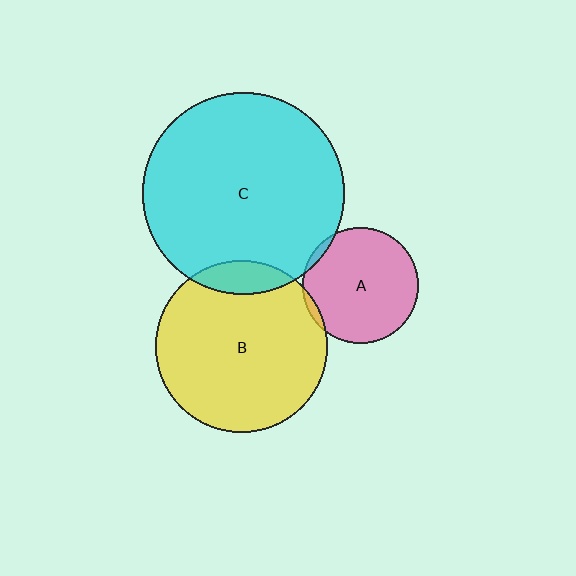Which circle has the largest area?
Circle C (cyan).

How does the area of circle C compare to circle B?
Approximately 1.4 times.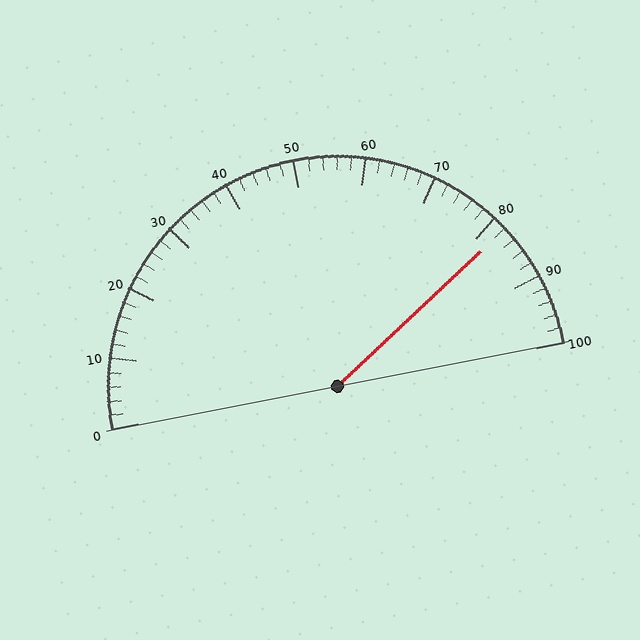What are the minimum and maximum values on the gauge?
The gauge ranges from 0 to 100.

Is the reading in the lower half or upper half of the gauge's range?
The reading is in the upper half of the range (0 to 100).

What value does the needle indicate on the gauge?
The needle indicates approximately 82.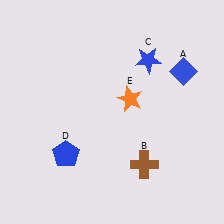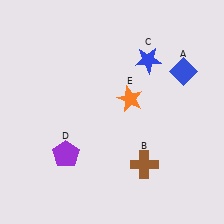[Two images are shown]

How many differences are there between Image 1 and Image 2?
There is 1 difference between the two images.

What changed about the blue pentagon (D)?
In Image 1, D is blue. In Image 2, it changed to purple.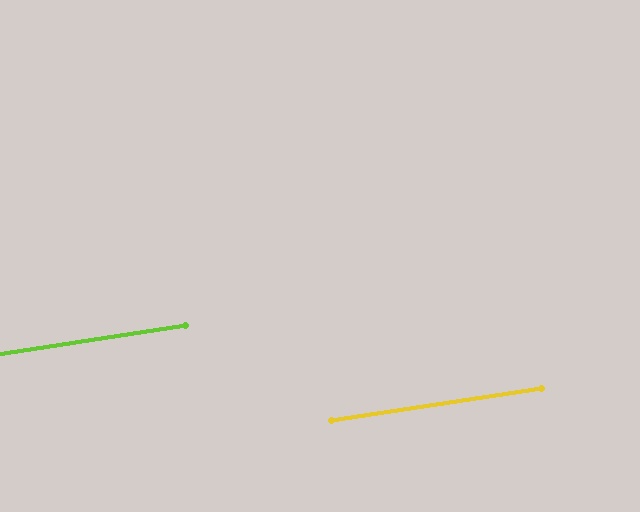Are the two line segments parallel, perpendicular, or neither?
Parallel — their directions differ by only 0.1°.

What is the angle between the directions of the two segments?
Approximately 0 degrees.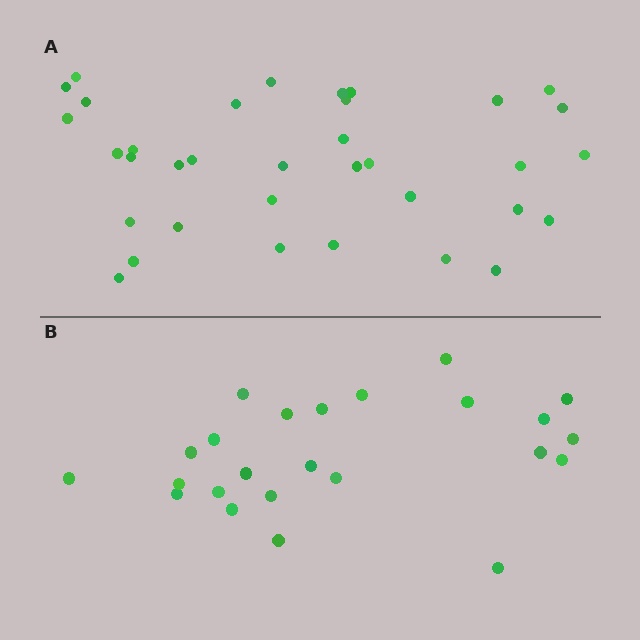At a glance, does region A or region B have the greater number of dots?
Region A (the top region) has more dots.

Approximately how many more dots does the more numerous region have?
Region A has roughly 12 or so more dots than region B.